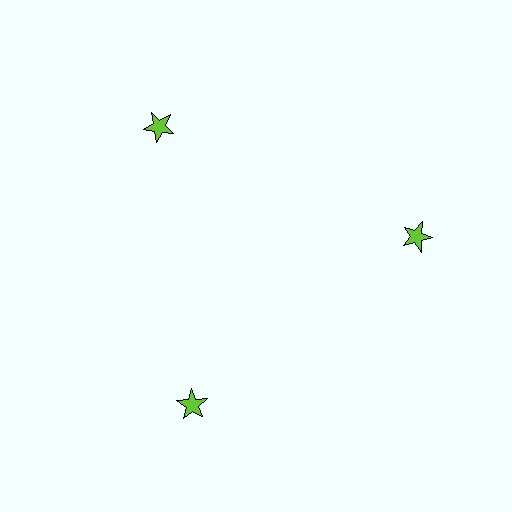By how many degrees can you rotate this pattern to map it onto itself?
The pattern maps onto itself every 120 degrees of rotation.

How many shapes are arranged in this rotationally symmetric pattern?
There are 3 shapes, arranged in 3 groups of 1.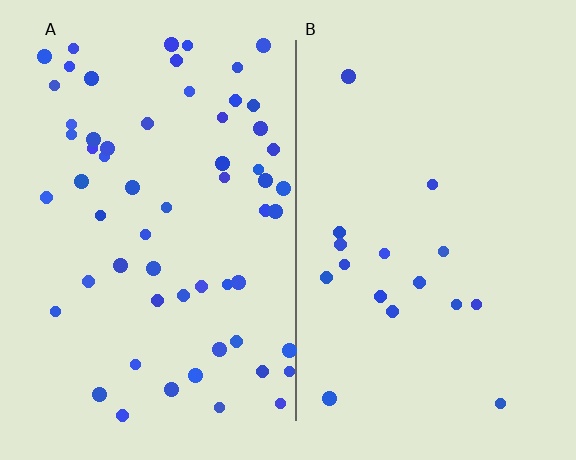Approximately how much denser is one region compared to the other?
Approximately 3.6× — region A over region B.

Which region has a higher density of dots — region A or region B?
A (the left).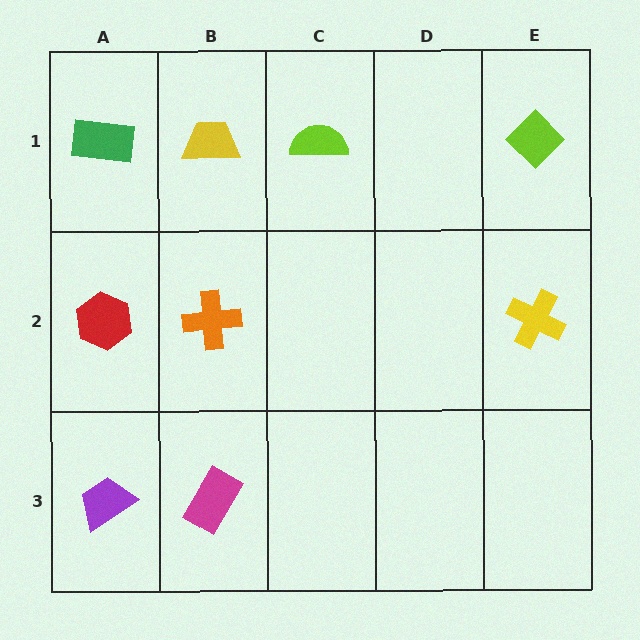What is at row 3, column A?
A purple trapezoid.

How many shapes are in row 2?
3 shapes.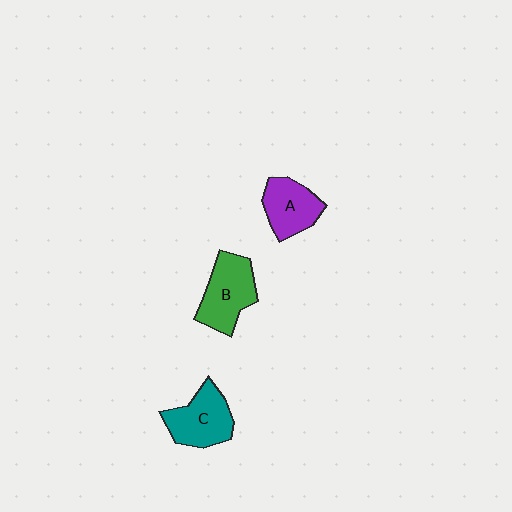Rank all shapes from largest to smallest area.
From largest to smallest: B (green), C (teal), A (purple).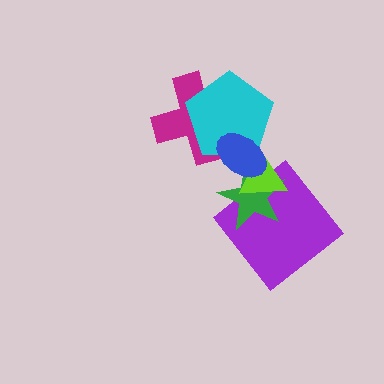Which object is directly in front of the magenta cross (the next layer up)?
The cyan pentagon is directly in front of the magenta cross.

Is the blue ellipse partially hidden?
No, no other shape covers it.